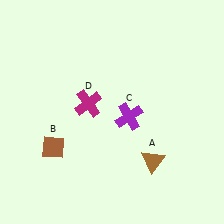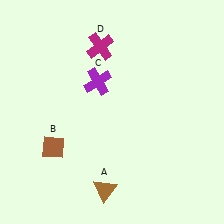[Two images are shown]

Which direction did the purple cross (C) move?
The purple cross (C) moved up.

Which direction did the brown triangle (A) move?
The brown triangle (A) moved left.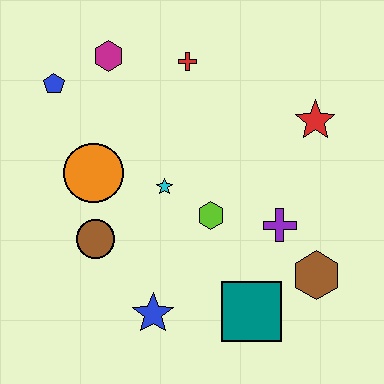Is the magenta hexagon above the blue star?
Yes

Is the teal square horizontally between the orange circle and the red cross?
No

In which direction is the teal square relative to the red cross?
The teal square is below the red cross.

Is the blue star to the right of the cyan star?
No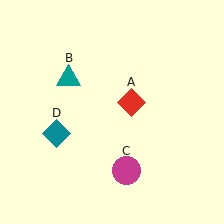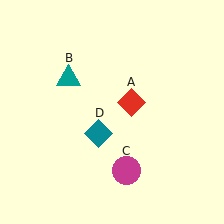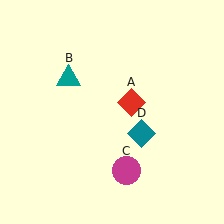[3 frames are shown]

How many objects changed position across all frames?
1 object changed position: teal diamond (object D).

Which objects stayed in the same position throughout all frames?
Red diamond (object A) and teal triangle (object B) and magenta circle (object C) remained stationary.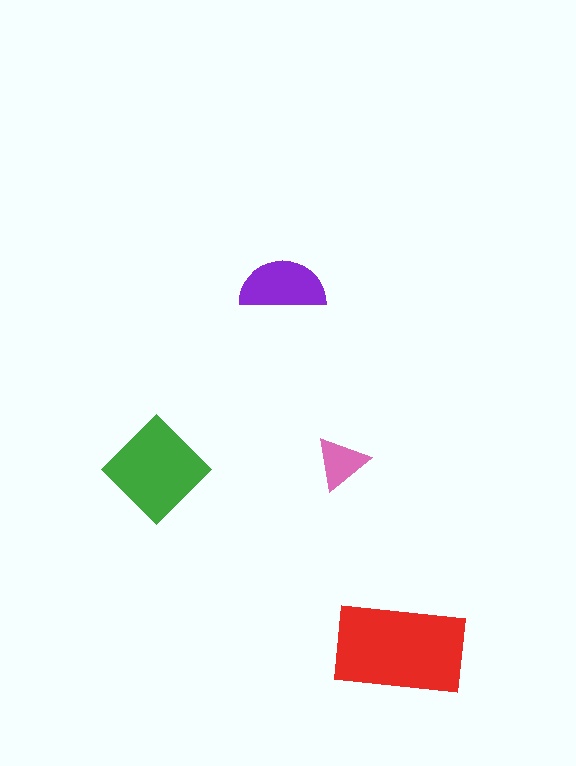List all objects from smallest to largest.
The pink triangle, the purple semicircle, the green diamond, the red rectangle.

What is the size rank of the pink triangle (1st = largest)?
4th.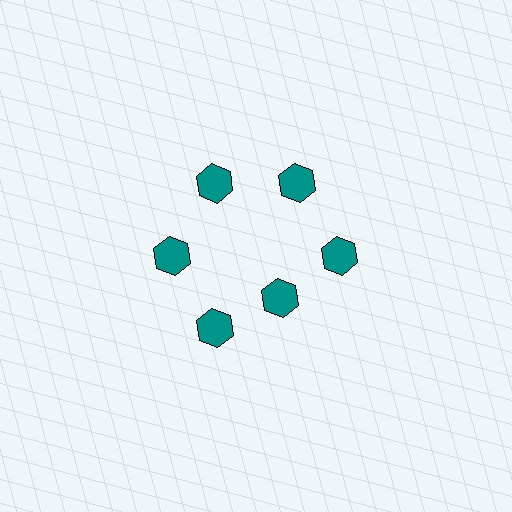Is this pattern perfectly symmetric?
No. The 6 teal hexagons are arranged in a ring, but one element near the 5 o'clock position is pulled inward toward the center, breaking the 6-fold rotational symmetry.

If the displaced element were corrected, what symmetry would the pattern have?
It would have 6-fold rotational symmetry — the pattern would map onto itself every 60 degrees.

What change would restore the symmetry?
The symmetry would be restored by moving it outward, back onto the ring so that all 6 hexagons sit at equal angles and equal distance from the center.